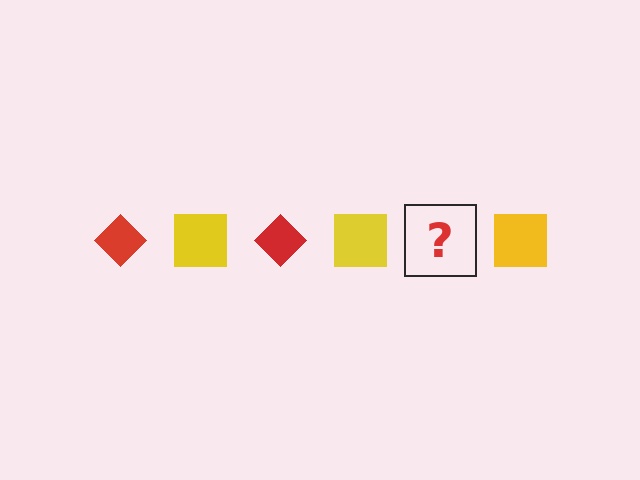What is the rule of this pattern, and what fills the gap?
The rule is that the pattern alternates between red diamond and yellow square. The gap should be filled with a red diamond.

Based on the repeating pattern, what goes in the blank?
The blank should be a red diamond.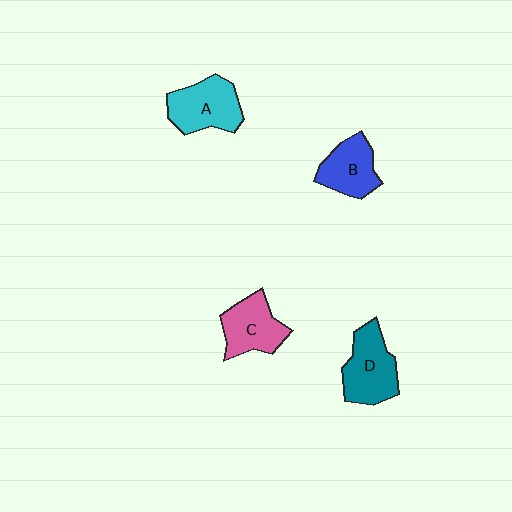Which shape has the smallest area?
Shape B (blue).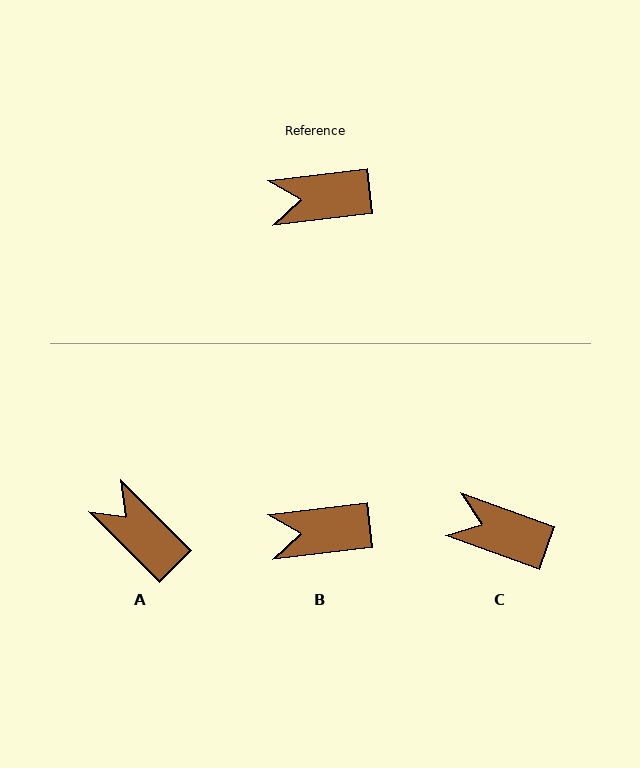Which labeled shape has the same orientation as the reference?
B.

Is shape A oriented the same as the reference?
No, it is off by about 51 degrees.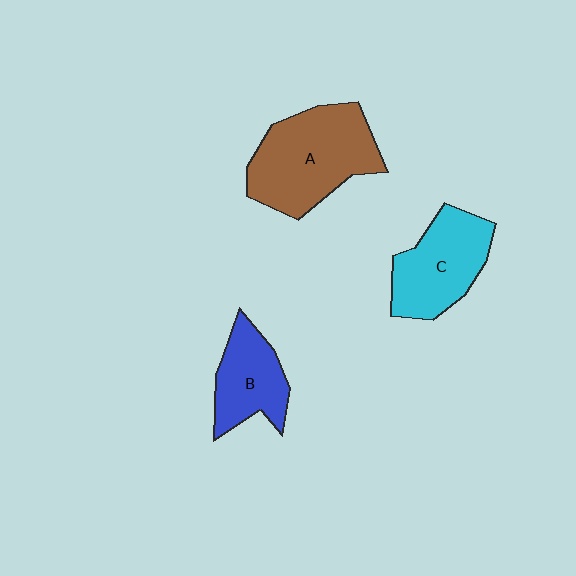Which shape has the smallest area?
Shape B (blue).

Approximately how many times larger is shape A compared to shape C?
Approximately 1.3 times.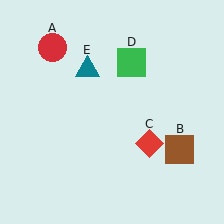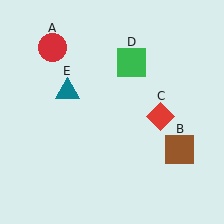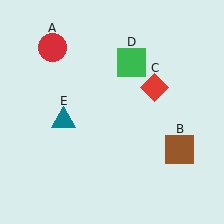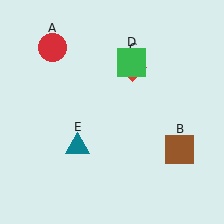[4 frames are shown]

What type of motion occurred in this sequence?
The red diamond (object C), teal triangle (object E) rotated counterclockwise around the center of the scene.